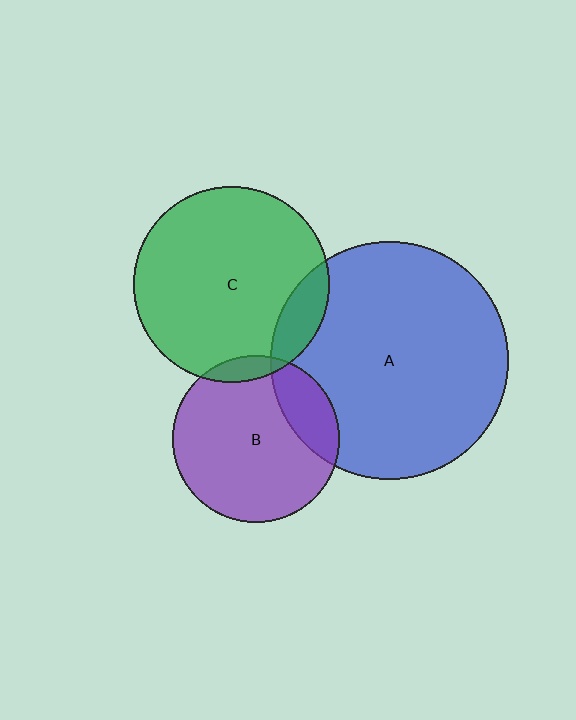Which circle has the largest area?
Circle A (blue).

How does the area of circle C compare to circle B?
Approximately 1.4 times.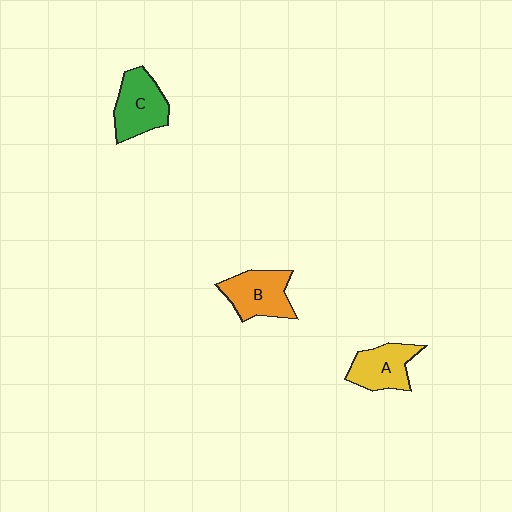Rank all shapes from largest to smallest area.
From largest to smallest: C (green), B (orange), A (yellow).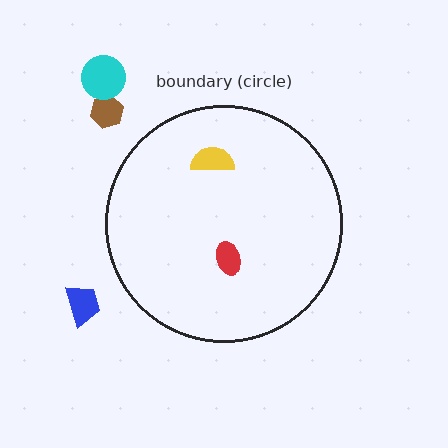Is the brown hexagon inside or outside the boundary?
Outside.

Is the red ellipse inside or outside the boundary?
Inside.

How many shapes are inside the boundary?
2 inside, 3 outside.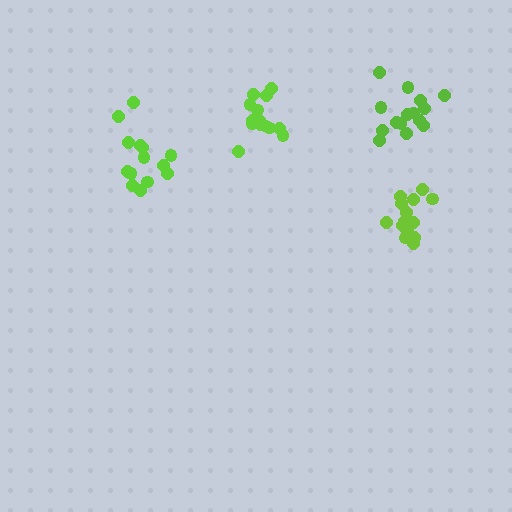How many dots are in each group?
Group 1: 14 dots, Group 2: 15 dots, Group 3: 14 dots, Group 4: 15 dots (58 total).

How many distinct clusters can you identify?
There are 4 distinct clusters.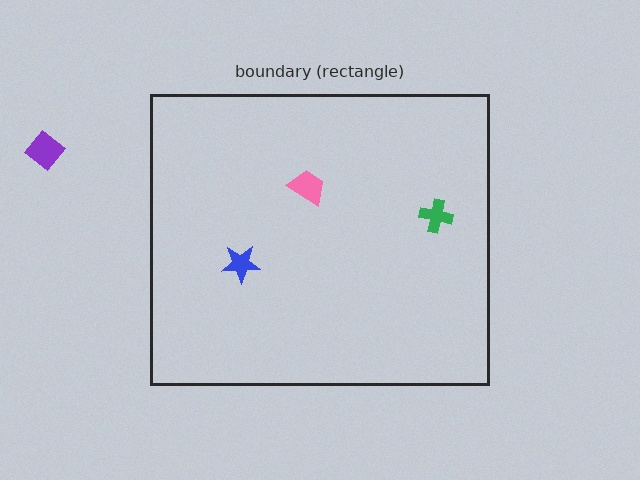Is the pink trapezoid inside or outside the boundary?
Inside.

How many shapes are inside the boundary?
3 inside, 1 outside.